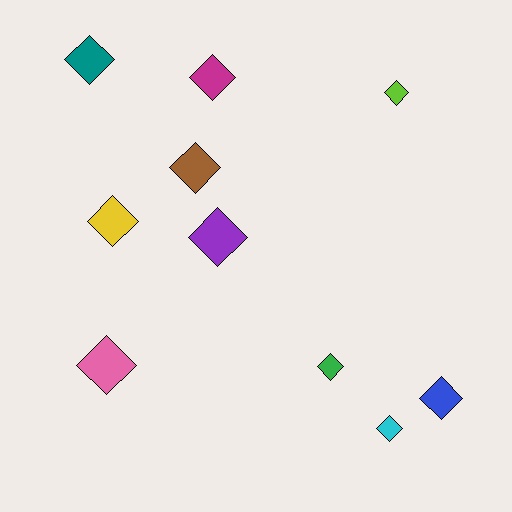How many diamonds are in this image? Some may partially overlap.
There are 10 diamonds.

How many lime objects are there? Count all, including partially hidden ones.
There is 1 lime object.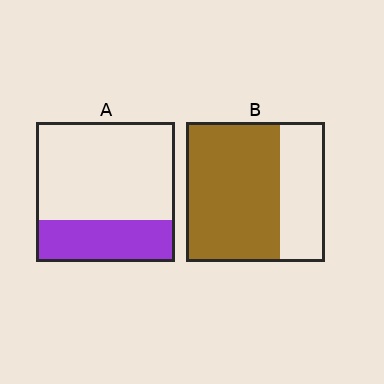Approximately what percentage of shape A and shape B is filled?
A is approximately 30% and B is approximately 70%.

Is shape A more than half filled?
No.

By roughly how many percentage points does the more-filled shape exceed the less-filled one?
By roughly 40 percentage points (B over A).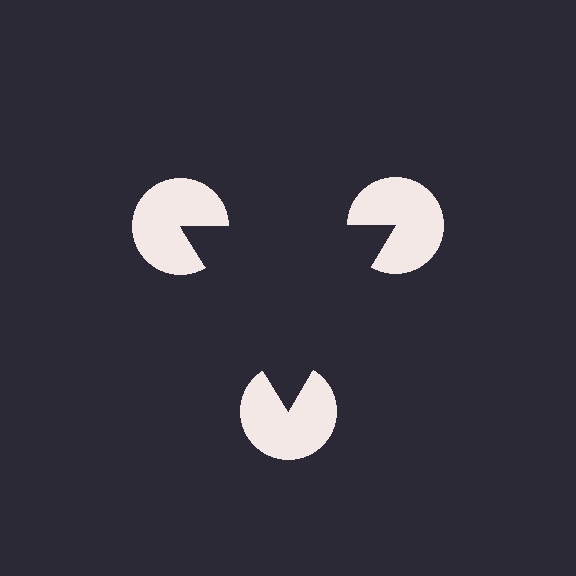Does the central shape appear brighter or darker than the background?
It typically appears slightly darker than the background, even though no actual brightness change is drawn.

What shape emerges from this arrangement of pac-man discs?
An illusory triangle — its edges are inferred from the aligned wedge cuts in the pac-man discs, not physically drawn.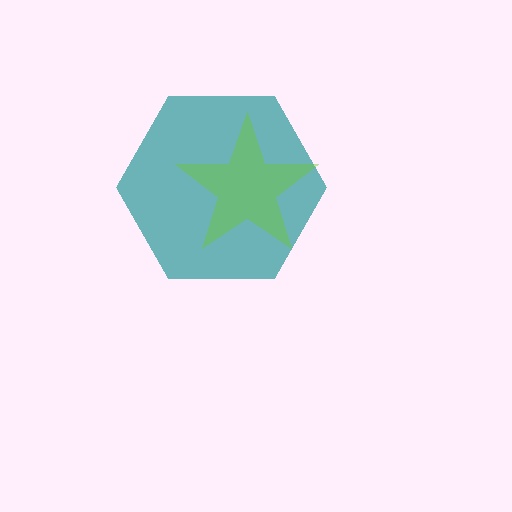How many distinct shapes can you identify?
There are 2 distinct shapes: a teal hexagon, a lime star.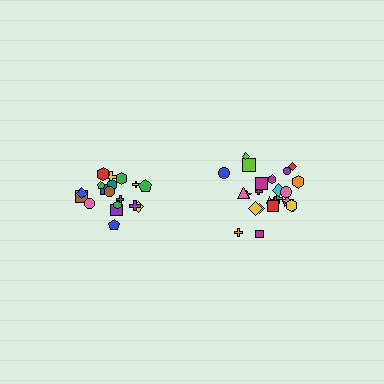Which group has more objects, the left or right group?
The right group.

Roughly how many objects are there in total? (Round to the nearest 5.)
Roughly 45 objects in total.